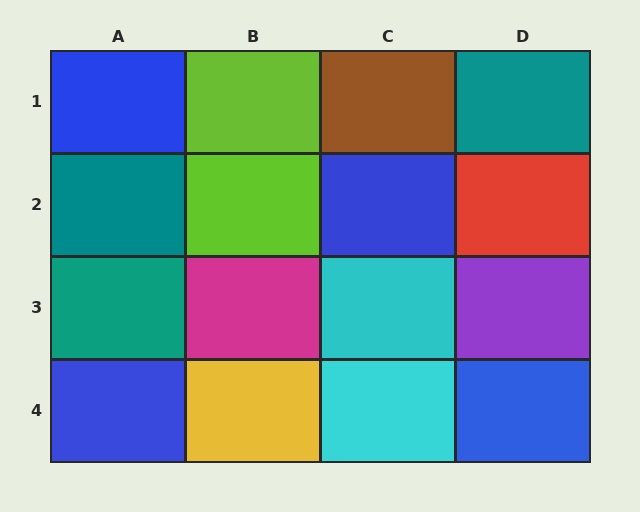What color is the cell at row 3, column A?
Teal.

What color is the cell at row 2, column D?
Red.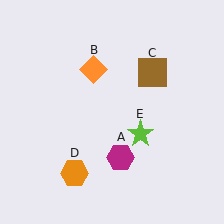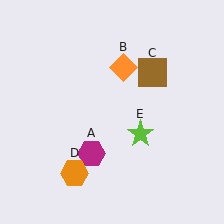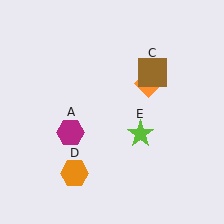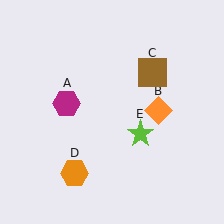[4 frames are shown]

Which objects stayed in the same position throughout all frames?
Brown square (object C) and orange hexagon (object D) and lime star (object E) remained stationary.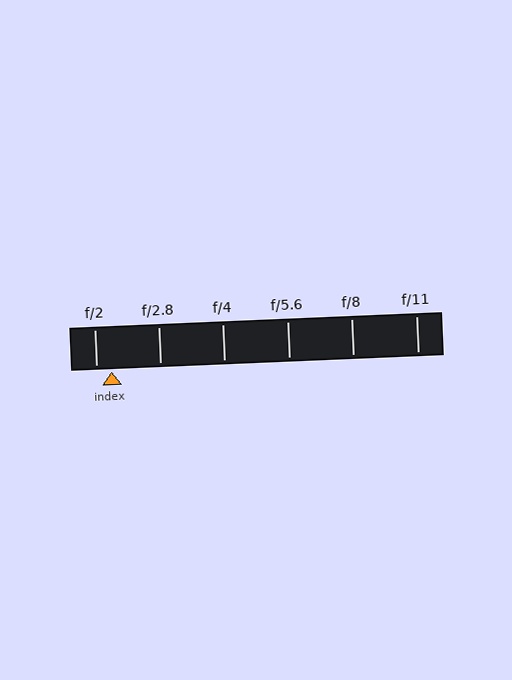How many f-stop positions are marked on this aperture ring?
There are 6 f-stop positions marked.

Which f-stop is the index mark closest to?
The index mark is closest to f/2.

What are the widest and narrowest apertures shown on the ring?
The widest aperture shown is f/2 and the narrowest is f/11.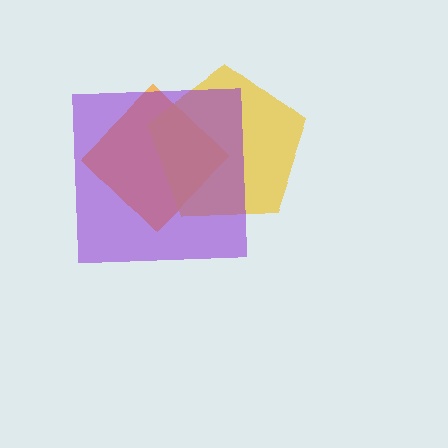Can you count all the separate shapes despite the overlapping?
Yes, there are 3 separate shapes.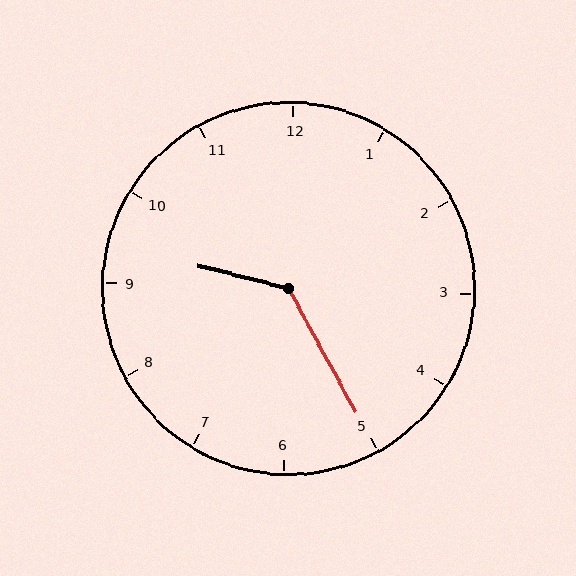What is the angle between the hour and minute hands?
Approximately 132 degrees.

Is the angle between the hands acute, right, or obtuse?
It is obtuse.